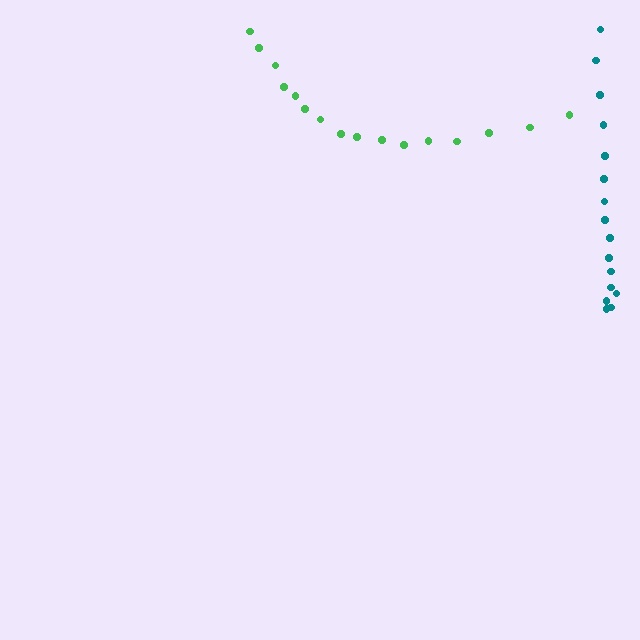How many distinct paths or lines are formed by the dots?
There are 2 distinct paths.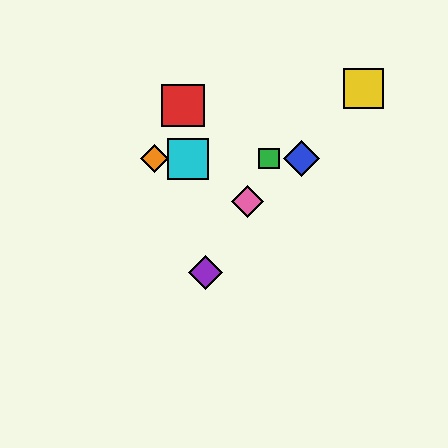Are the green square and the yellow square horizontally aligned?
No, the green square is at y≈159 and the yellow square is at y≈89.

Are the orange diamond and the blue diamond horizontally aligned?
Yes, both are at y≈159.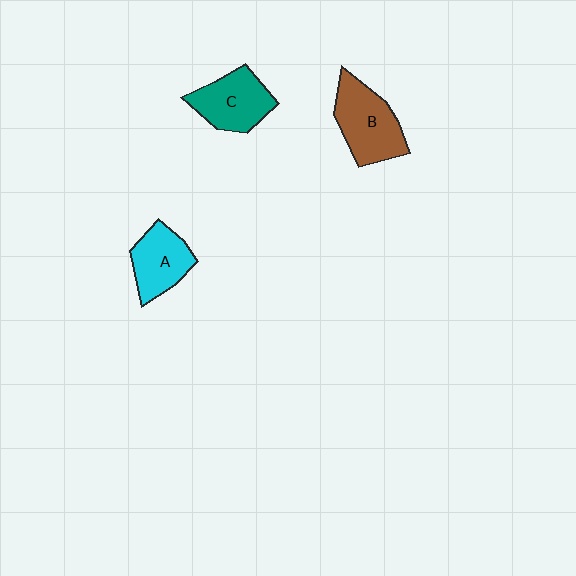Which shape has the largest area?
Shape B (brown).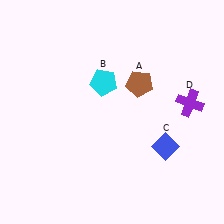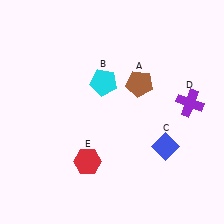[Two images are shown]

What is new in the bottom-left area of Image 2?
A red hexagon (E) was added in the bottom-left area of Image 2.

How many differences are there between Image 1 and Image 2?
There is 1 difference between the two images.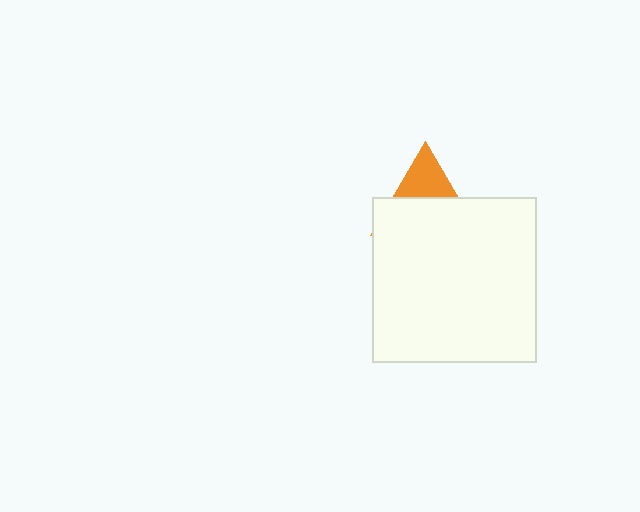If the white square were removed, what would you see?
You would see the complete orange triangle.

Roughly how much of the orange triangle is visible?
A small part of it is visible (roughly 36%).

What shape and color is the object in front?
The object in front is a white square.